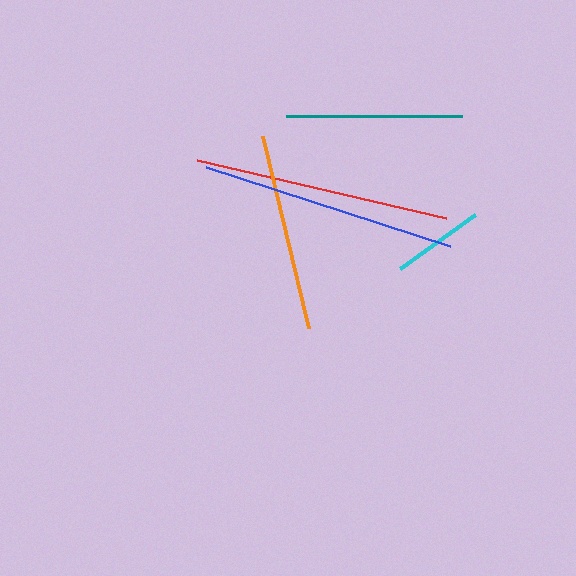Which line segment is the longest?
The blue line is the longest at approximately 257 pixels.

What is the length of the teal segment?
The teal segment is approximately 176 pixels long.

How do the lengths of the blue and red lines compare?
The blue and red lines are approximately the same length.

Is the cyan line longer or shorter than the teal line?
The teal line is longer than the cyan line.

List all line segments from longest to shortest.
From longest to shortest: blue, red, orange, teal, cyan.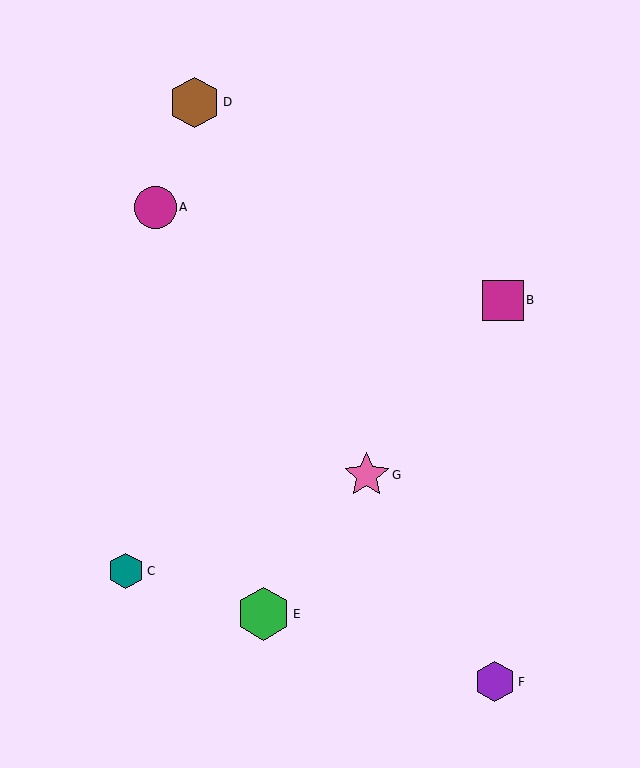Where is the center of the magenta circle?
The center of the magenta circle is at (156, 207).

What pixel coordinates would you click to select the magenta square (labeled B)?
Click at (503, 300) to select the magenta square B.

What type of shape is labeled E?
Shape E is a green hexagon.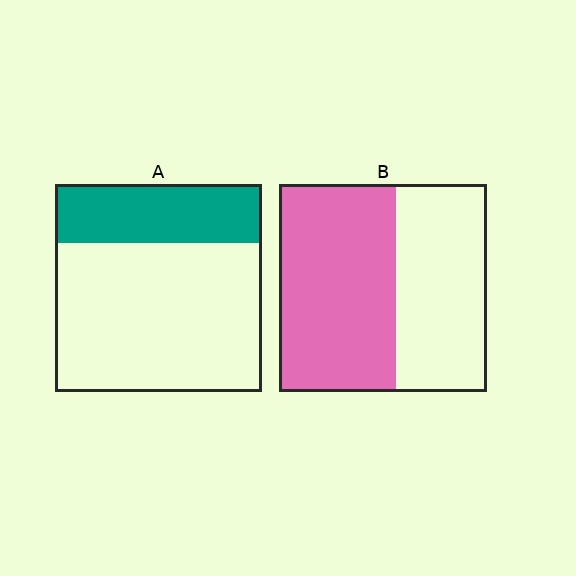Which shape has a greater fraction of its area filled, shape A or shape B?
Shape B.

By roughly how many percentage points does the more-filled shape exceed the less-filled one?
By roughly 30 percentage points (B over A).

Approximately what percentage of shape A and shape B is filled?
A is approximately 30% and B is approximately 55%.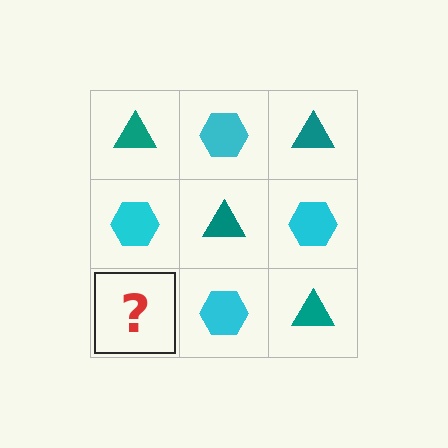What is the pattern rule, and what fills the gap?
The rule is that it alternates teal triangle and cyan hexagon in a checkerboard pattern. The gap should be filled with a teal triangle.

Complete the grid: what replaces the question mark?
The question mark should be replaced with a teal triangle.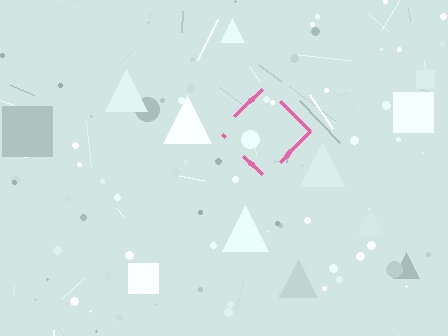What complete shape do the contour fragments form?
The contour fragments form a diamond.